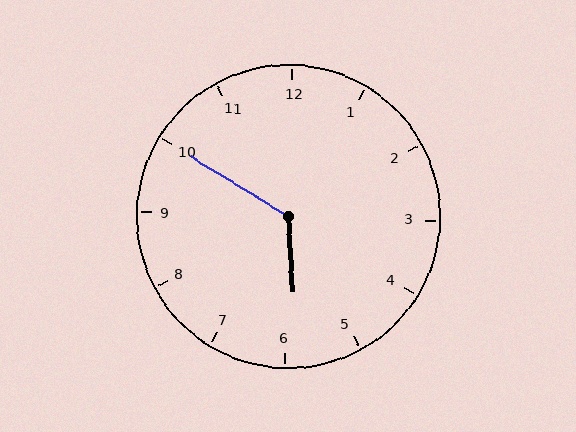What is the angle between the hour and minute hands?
Approximately 125 degrees.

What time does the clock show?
5:50.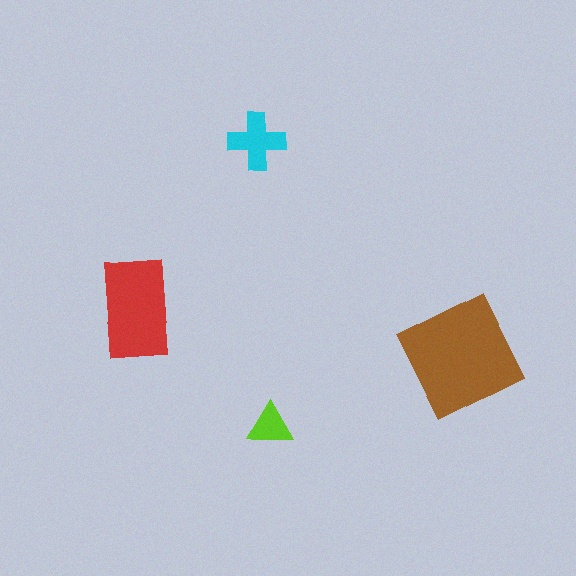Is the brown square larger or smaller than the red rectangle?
Larger.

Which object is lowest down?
The lime triangle is bottommost.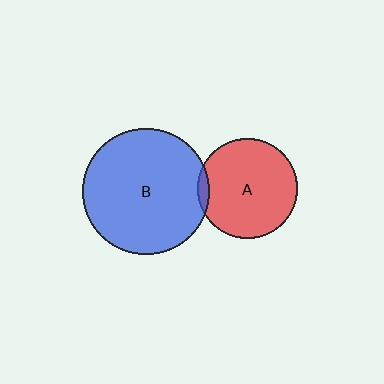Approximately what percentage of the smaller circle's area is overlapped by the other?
Approximately 5%.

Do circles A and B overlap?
Yes.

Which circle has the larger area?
Circle B (blue).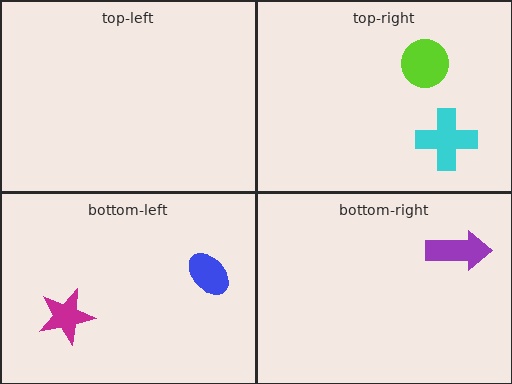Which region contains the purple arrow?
The bottom-right region.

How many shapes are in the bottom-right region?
1.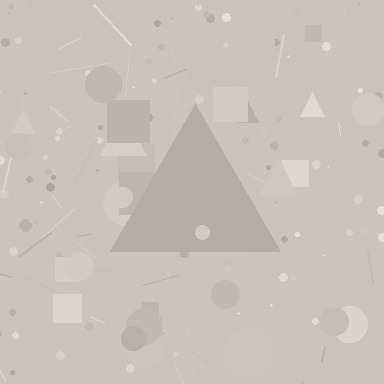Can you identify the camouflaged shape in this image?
The camouflaged shape is a triangle.